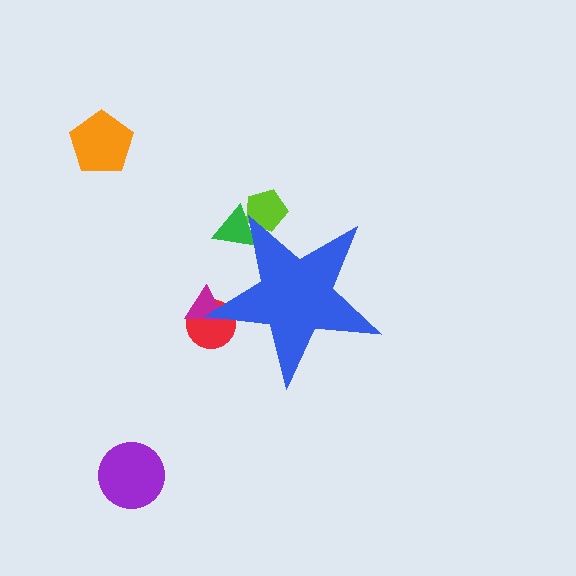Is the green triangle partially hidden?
Yes, the green triangle is partially hidden behind the blue star.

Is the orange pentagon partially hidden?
No, the orange pentagon is fully visible.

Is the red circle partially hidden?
Yes, the red circle is partially hidden behind the blue star.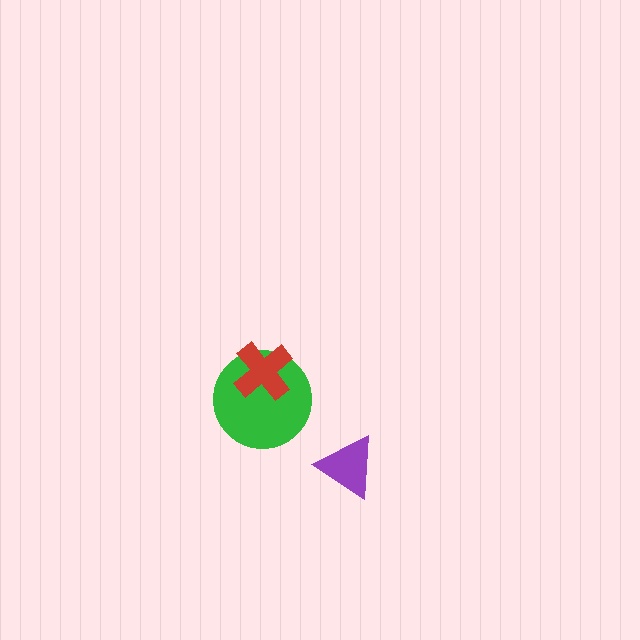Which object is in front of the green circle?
The red cross is in front of the green circle.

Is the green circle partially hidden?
Yes, it is partially covered by another shape.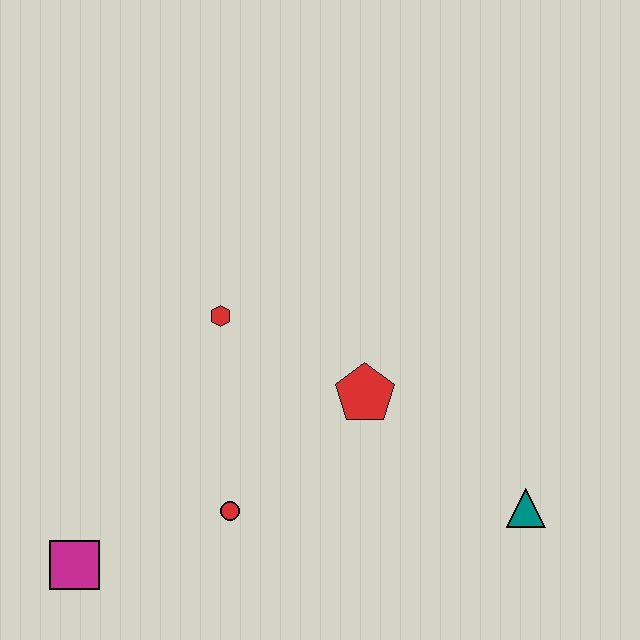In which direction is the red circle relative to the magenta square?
The red circle is to the right of the magenta square.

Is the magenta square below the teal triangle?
Yes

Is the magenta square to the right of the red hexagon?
No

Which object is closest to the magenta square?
The red circle is closest to the magenta square.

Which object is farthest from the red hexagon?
The teal triangle is farthest from the red hexagon.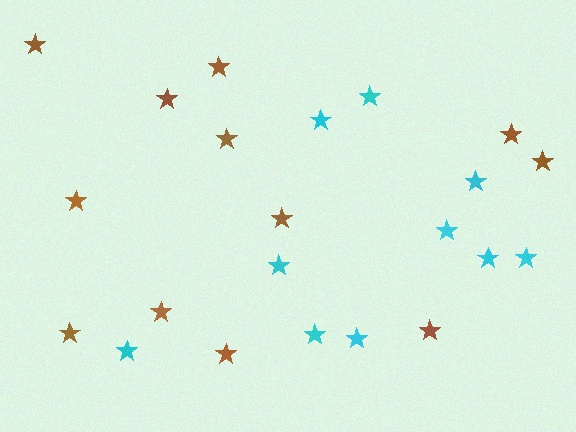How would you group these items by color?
There are 2 groups: one group of brown stars (12) and one group of cyan stars (10).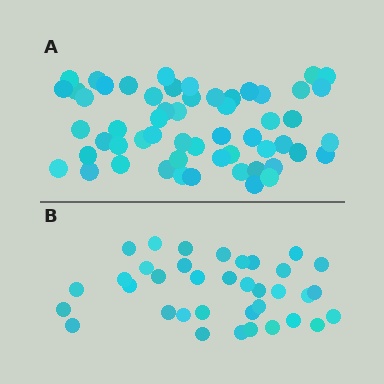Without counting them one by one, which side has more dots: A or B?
Region A (the top region) has more dots.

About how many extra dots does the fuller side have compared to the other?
Region A has approximately 20 more dots than region B.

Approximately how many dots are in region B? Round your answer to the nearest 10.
About 40 dots. (The exact count is 36, which rounds to 40.)